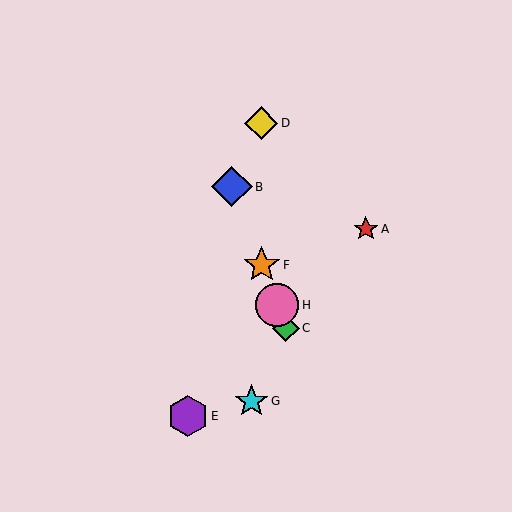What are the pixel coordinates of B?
Object B is at (232, 187).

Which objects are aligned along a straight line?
Objects B, C, F, H are aligned along a straight line.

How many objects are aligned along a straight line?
4 objects (B, C, F, H) are aligned along a straight line.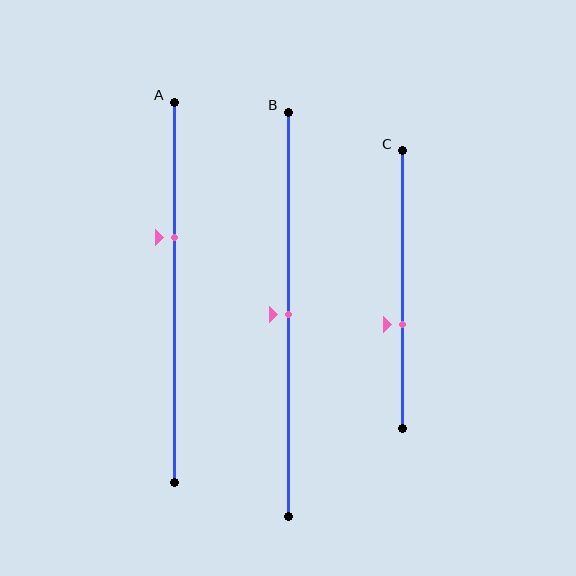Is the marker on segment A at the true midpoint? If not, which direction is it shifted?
No, the marker on segment A is shifted upward by about 15% of the segment length.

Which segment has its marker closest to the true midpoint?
Segment B has its marker closest to the true midpoint.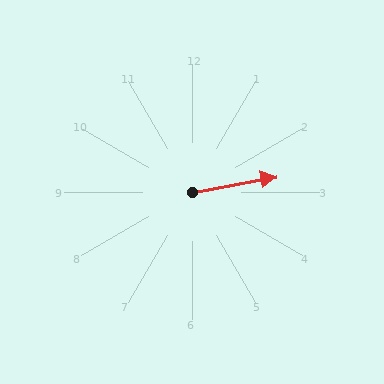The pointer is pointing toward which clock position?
Roughly 3 o'clock.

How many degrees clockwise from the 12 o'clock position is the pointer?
Approximately 79 degrees.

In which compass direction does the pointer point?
East.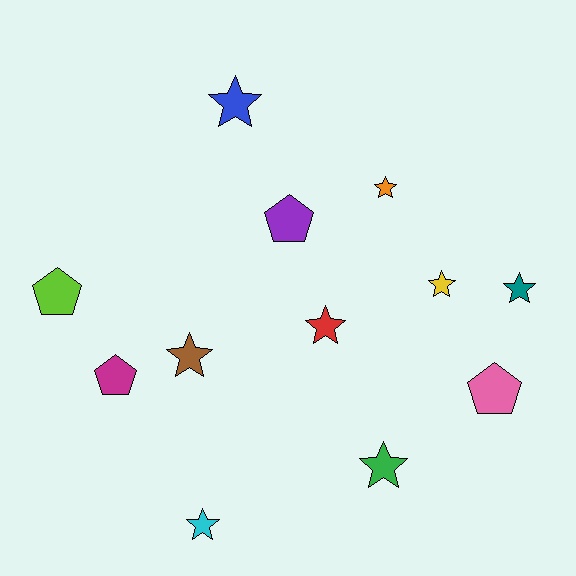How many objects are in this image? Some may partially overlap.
There are 12 objects.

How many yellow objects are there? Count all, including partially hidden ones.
There is 1 yellow object.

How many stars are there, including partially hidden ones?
There are 8 stars.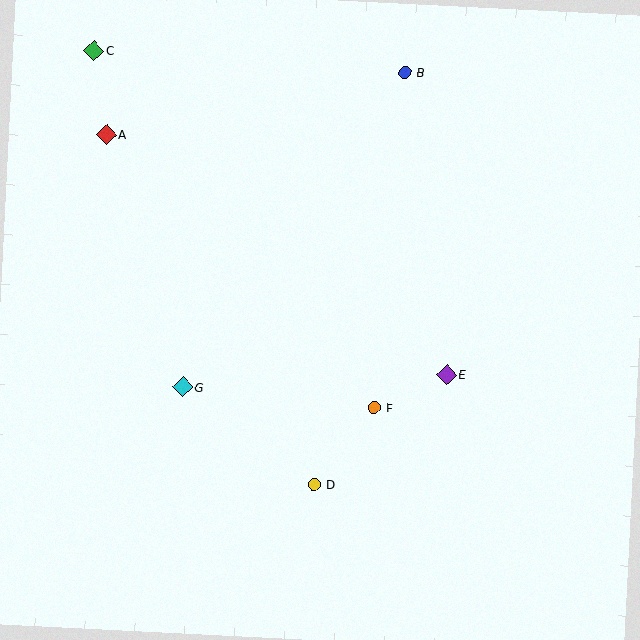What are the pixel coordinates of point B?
Point B is at (405, 72).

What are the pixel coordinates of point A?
Point A is at (106, 134).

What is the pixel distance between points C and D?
The distance between C and D is 486 pixels.